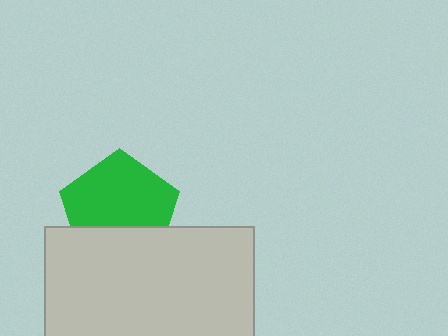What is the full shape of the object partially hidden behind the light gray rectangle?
The partially hidden object is a green pentagon.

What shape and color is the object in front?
The object in front is a light gray rectangle.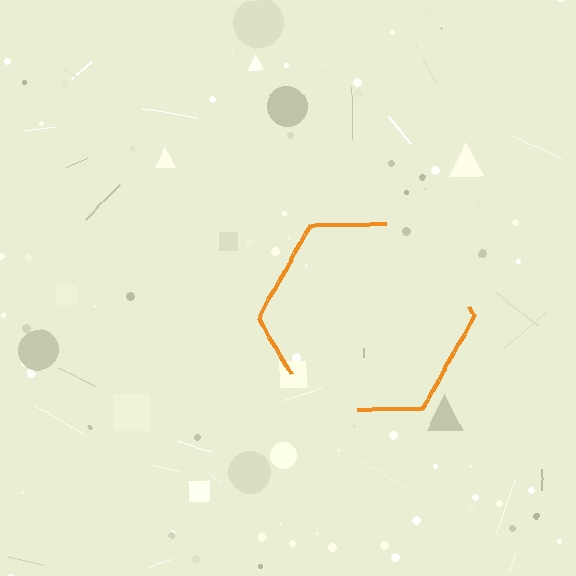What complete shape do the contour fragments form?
The contour fragments form a hexagon.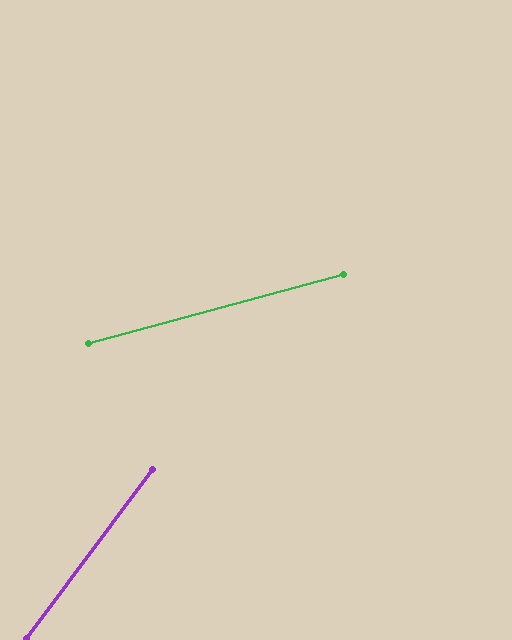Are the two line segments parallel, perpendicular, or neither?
Neither parallel nor perpendicular — they differ by about 38°.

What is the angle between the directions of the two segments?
Approximately 38 degrees.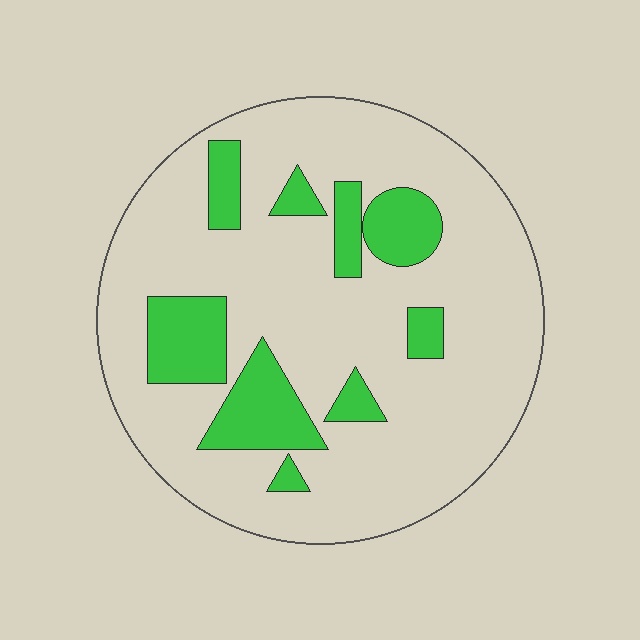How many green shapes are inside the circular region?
9.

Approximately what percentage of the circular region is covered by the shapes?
Approximately 20%.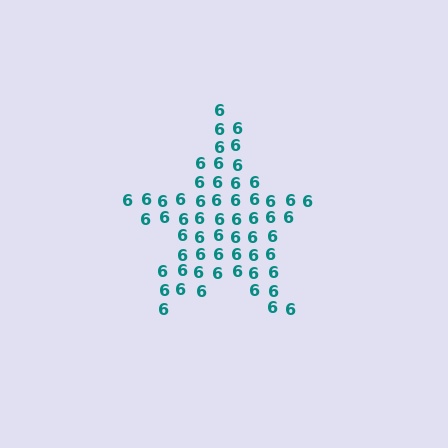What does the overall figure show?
The overall figure shows a star.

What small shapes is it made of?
It is made of small digit 6's.